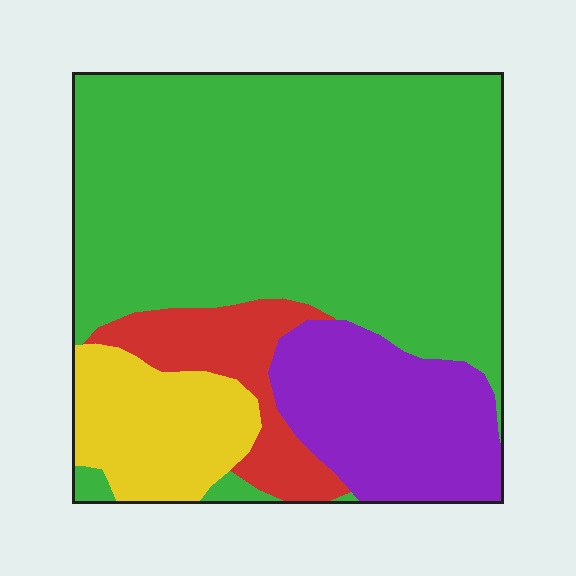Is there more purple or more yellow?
Purple.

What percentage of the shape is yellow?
Yellow covers 12% of the shape.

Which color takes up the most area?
Green, at roughly 60%.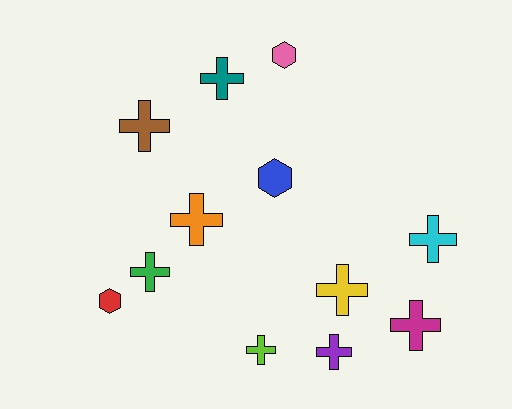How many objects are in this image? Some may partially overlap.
There are 12 objects.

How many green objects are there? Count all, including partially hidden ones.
There is 1 green object.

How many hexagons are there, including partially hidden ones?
There are 3 hexagons.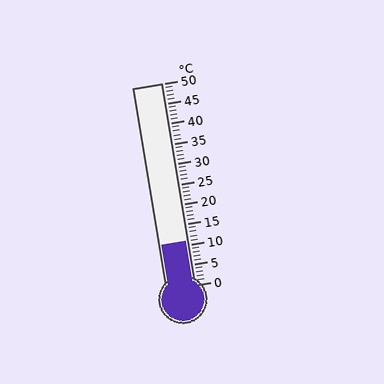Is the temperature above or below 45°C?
The temperature is below 45°C.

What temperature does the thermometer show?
The thermometer shows approximately 11°C.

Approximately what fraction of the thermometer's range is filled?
The thermometer is filled to approximately 20% of its range.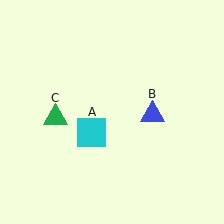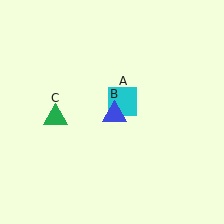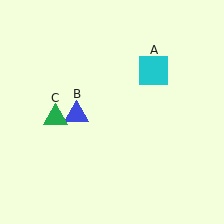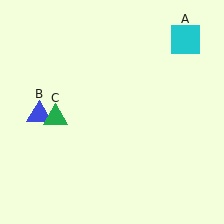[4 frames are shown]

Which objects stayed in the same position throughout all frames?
Green triangle (object C) remained stationary.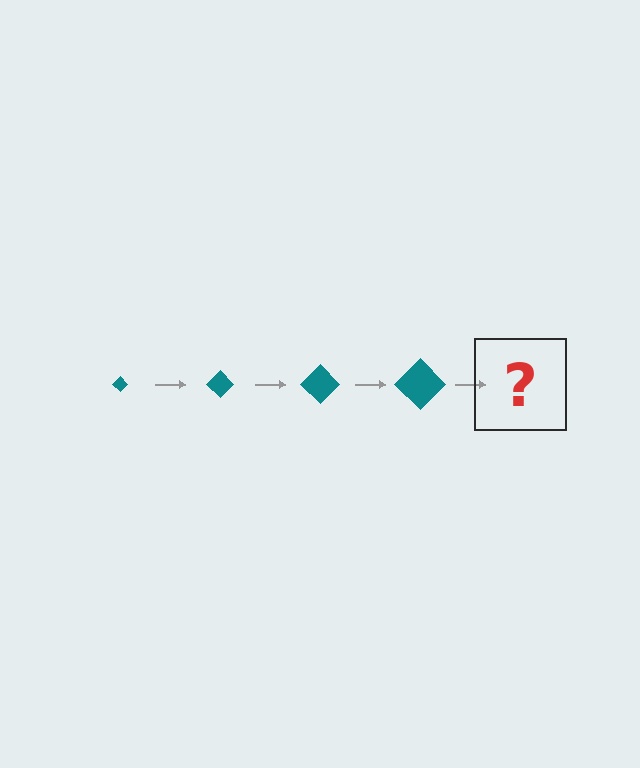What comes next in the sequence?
The next element should be a teal diamond, larger than the previous one.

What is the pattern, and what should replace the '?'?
The pattern is that the diamond gets progressively larger each step. The '?' should be a teal diamond, larger than the previous one.